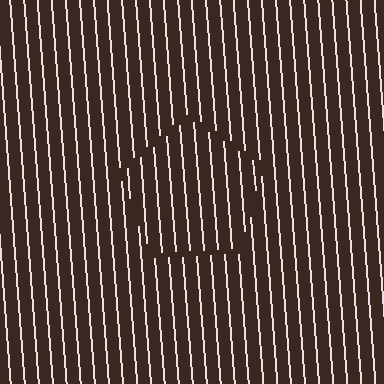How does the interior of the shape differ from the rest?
The interior of the shape contains the same grating, shifted by half a period — the contour is defined by the phase discontinuity where line-ends from the inner and outer gratings abut.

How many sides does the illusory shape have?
5 sides — the line-ends trace a pentagon.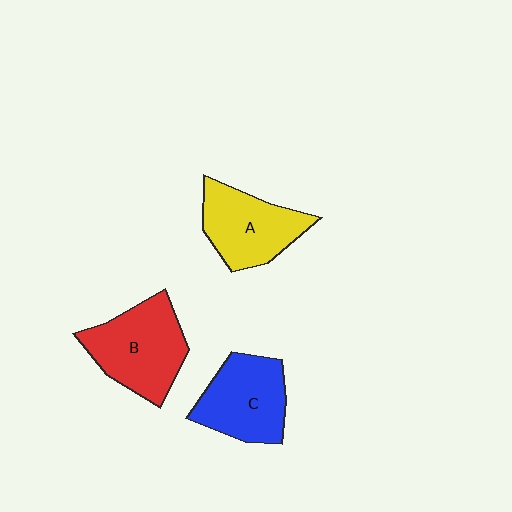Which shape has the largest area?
Shape B (red).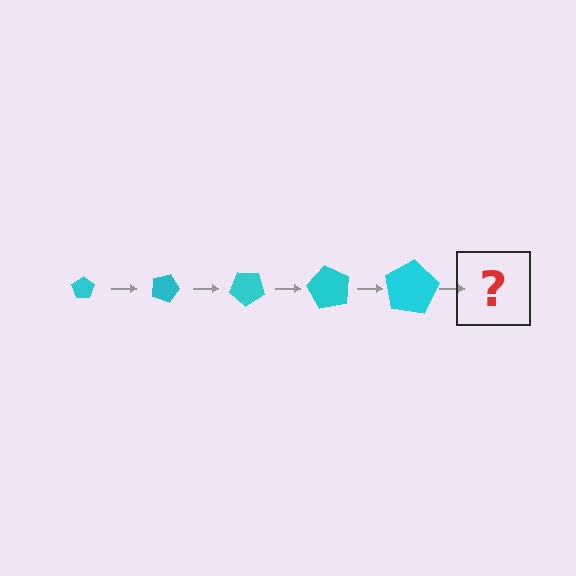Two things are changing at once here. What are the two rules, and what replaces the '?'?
The two rules are that the pentagon grows larger each step and it rotates 20 degrees each step. The '?' should be a pentagon, larger than the previous one and rotated 100 degrees from the start.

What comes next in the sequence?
The next element should be a pentagon, larger than the previous one and rotated 100 degrees from the start.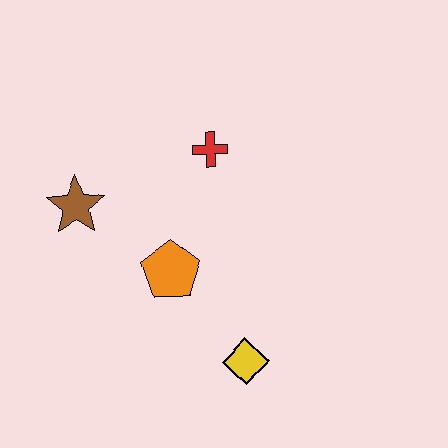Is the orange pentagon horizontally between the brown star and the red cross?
Yes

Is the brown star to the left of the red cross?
Yes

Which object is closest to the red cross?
The orange pentagon is closest to the red cross.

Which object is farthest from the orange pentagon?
The red cross is farthest from the orange pentagon.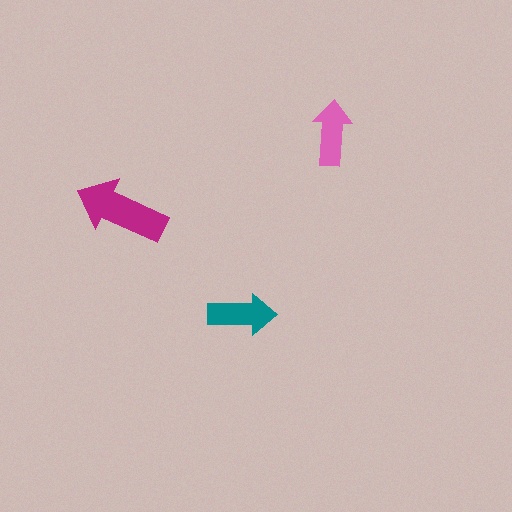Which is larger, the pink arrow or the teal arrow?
The teal one.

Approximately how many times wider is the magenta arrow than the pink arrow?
About 1.5 times wider.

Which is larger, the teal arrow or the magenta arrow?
The magenta one.